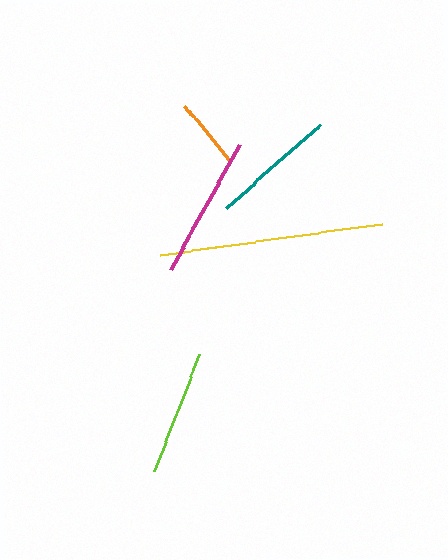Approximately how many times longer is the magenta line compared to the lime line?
The magenta line is approximately 1.1 times the length of the lime line.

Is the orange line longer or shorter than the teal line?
The teal line is longer than the orange line.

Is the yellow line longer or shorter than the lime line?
The yellow line is longer than the lime line.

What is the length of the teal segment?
The teal segment is approximately 125 pixels long.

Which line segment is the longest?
The yellow line is the longest at approximately 225 pixels.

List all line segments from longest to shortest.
From longest to shortest: yellow, magenta, lime, teal, orange.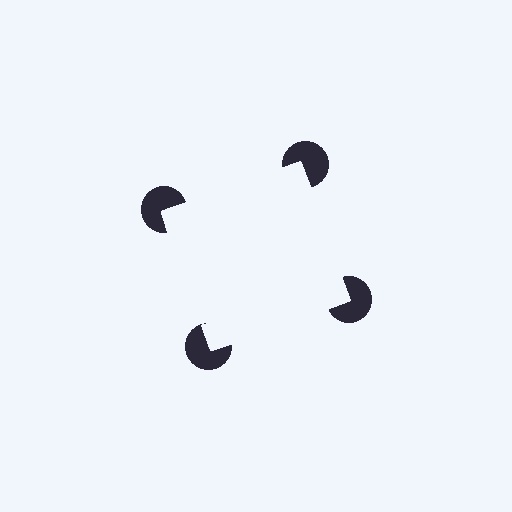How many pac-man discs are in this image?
There are 4 — one at each vertex of the illusory square.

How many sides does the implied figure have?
4 sides.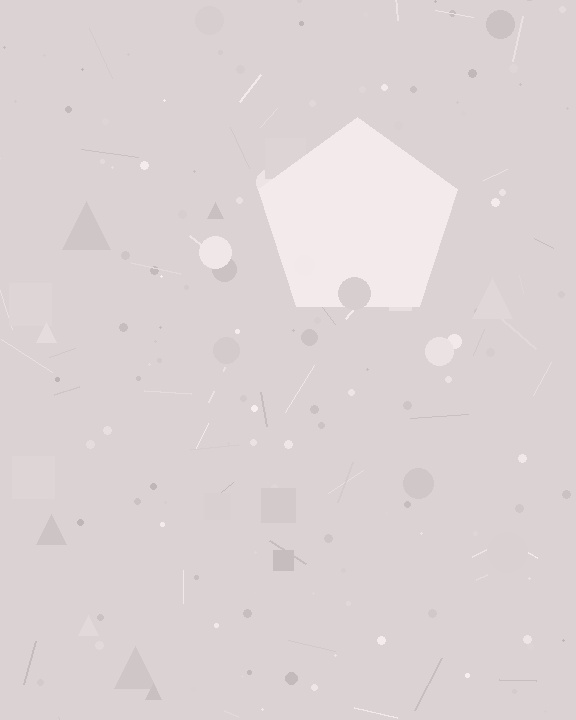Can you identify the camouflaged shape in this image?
The camouflaged shape is a pentagon.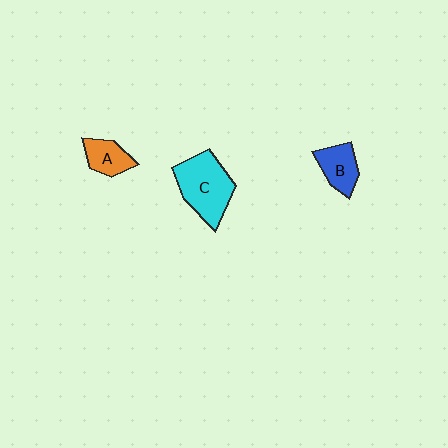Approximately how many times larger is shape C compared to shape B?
Approximately 1.9 times.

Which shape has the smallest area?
Shape A (orange).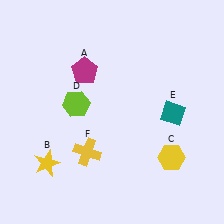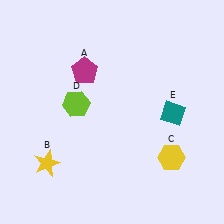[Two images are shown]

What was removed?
The yellow cross (F) was removed in Image 2.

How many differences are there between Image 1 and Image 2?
There is 1 difference between the two images.